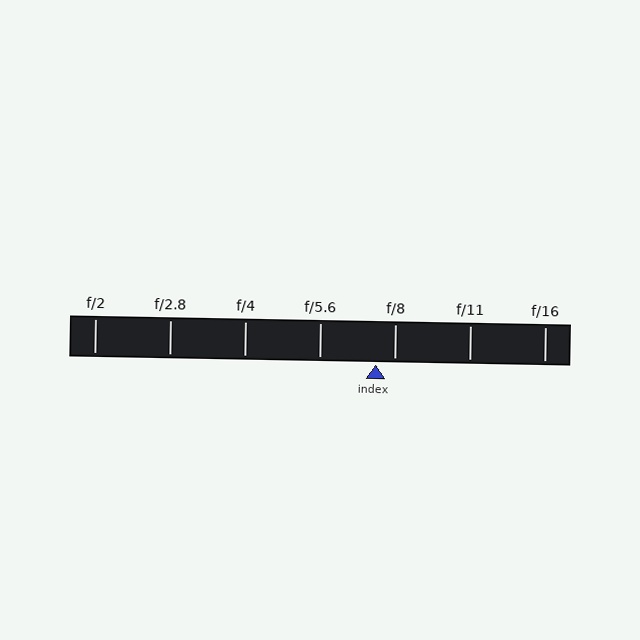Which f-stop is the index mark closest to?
The index mark is closest to f/8.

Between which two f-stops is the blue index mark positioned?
The index mark is between f/5.6 and f/8.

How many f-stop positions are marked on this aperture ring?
There are 7 f-stop positions marked.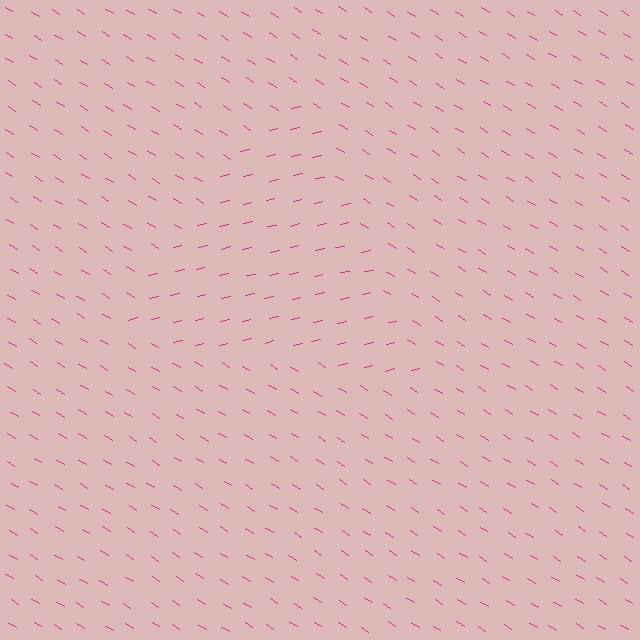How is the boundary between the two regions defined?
The boundary is defined purely by a change in line orientation (approximately 45 degrees difference). All lines are the same color and thickness.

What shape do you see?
I see a triangle.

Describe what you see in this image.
The image is filled with small magenta line segments. A triangle region in the image has lines oriented differently from the surrounding lines, creating a visible texture boundary.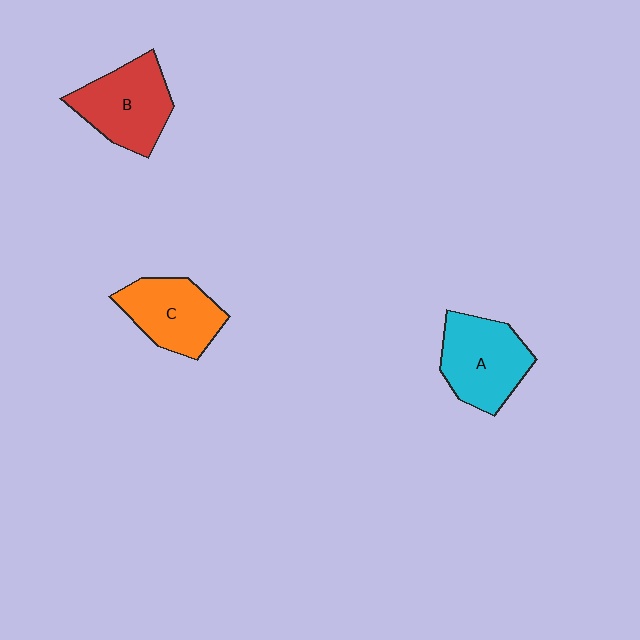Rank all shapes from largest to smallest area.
From largest to smallest: A (cyan), B (red), C (orange).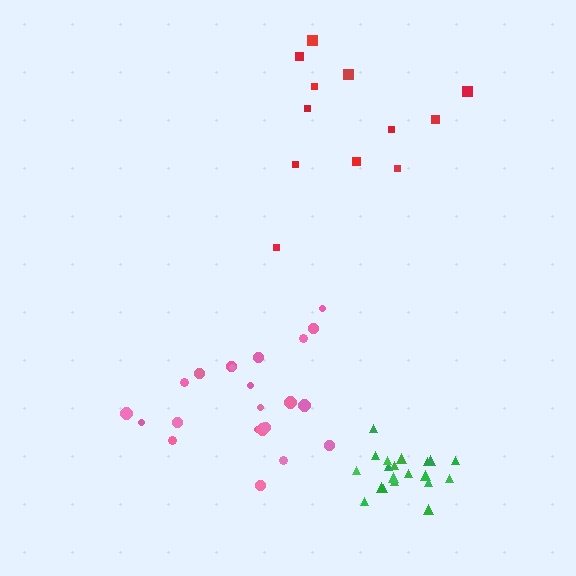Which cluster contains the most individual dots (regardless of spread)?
Pink (22).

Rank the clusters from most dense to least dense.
green, pink, red.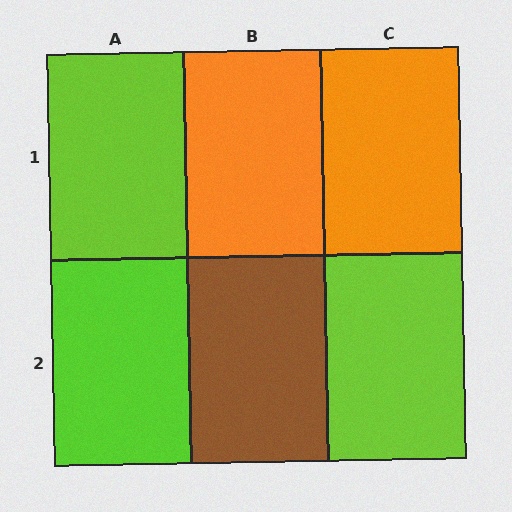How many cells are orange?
2 cells are orange.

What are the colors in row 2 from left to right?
Lime, brown, lime.